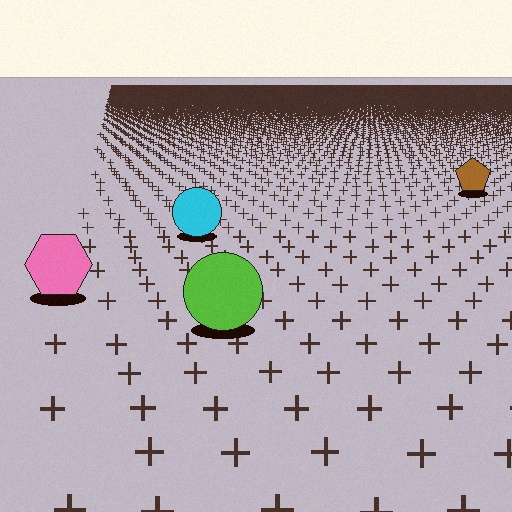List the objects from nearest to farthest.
From nearest to farthest: the lime circle, the pink hexagon, the cyan circle, the brown pentagon.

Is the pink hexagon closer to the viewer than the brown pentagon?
Yes. The pink hexagon is closer — you can tell from the texture gradient: the ground texture is coarser near it.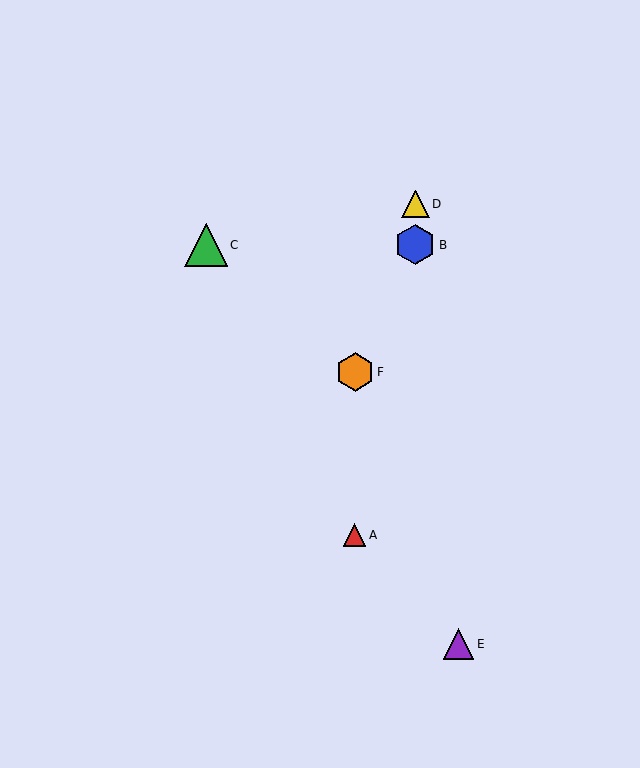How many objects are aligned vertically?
2 objects (B, D) are aligned vertically.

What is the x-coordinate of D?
Object D is at x≈415.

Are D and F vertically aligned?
No, D is at x≈415 and F is at x≈355.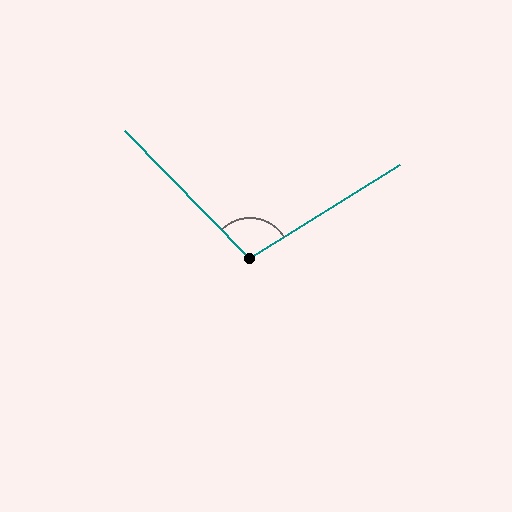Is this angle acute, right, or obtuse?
It is obtuse.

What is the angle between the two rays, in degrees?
Approximately 102 degrees.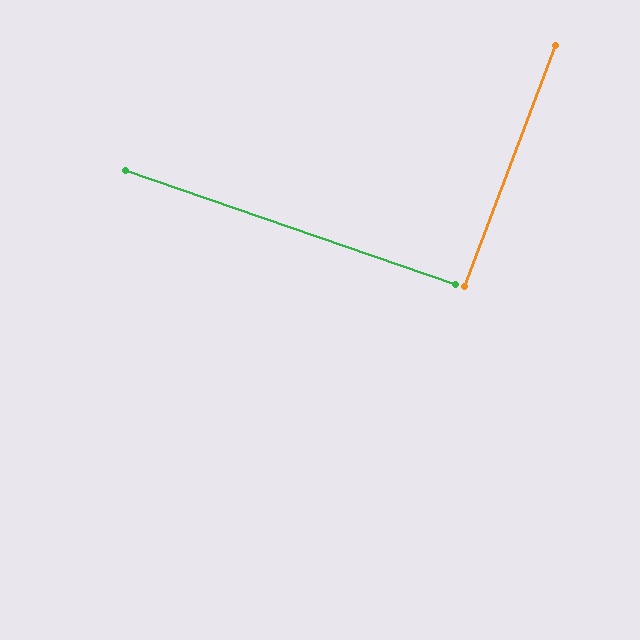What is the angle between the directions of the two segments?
Approximately 88 degrees.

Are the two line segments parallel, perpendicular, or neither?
Perpendicular — they meet at approximately 88°.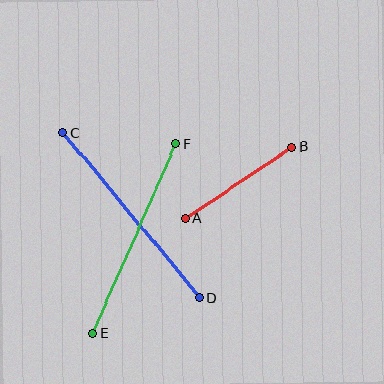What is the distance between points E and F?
The distance is approximately 207 pixels.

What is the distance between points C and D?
The distance is approximately 215 pixels.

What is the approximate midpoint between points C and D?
The midpoint is at approximately (131, 215) pixels.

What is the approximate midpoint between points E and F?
The midpoint is at approximately (135, 239) pixels.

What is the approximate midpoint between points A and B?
The midpoint is at approximately (239, 183) pixels.